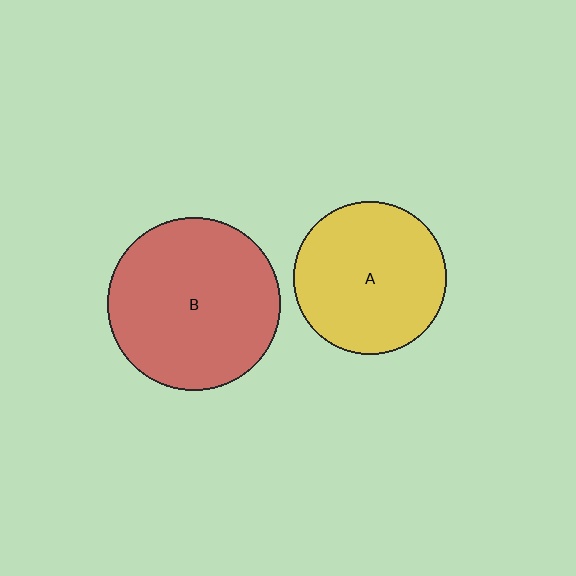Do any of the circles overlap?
No, none of the circles overlap.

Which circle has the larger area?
Circle B (red).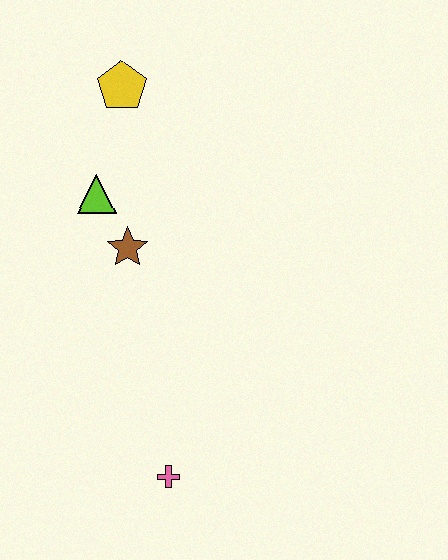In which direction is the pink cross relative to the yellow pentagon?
The pink cross is below the yellow pentagon.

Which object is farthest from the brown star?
The pink cross is farthest from the brown star.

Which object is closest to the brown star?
The lime triangle is closest to the brown star.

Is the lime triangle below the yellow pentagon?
Yes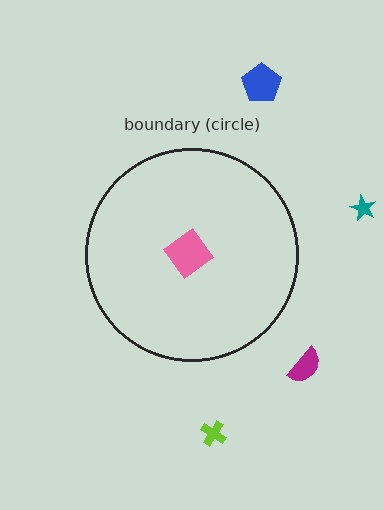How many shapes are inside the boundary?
1 inside, 4 outside.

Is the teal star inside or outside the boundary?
Outside.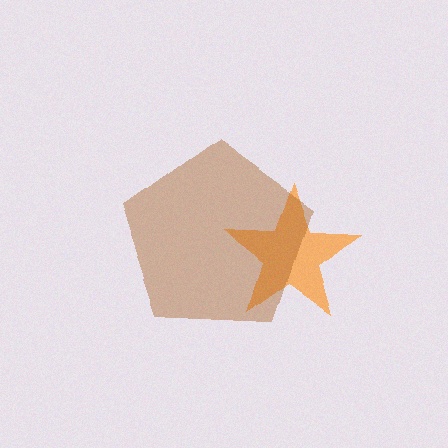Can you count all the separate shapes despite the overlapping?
Yes, there are 2 separate shapes.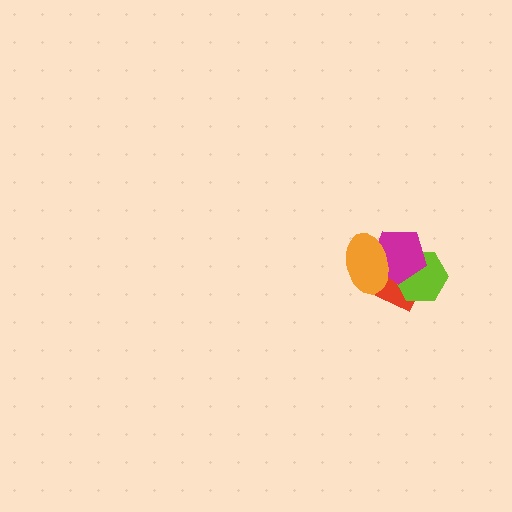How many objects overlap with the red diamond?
3 objects overlap with the red diamond.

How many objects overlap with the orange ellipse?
2 objects overlap with the orange ellipse.